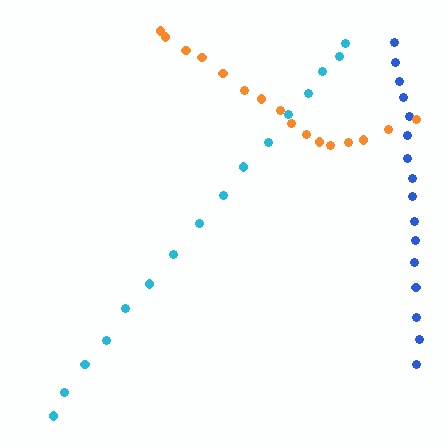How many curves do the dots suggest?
There are 3 distinct paths.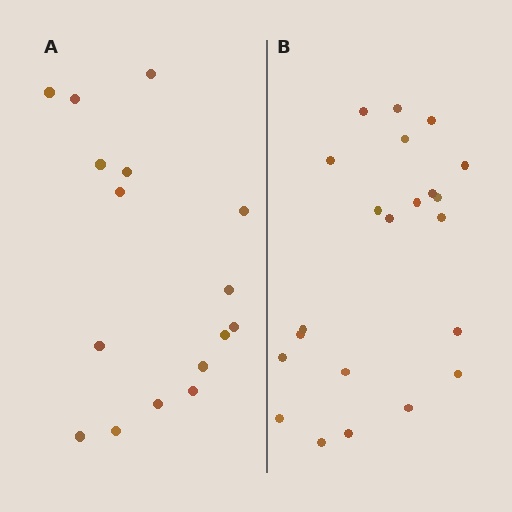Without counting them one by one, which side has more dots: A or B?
Region B (the right region) has more dots.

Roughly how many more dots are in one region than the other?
Region B has about 6 more dots than region A.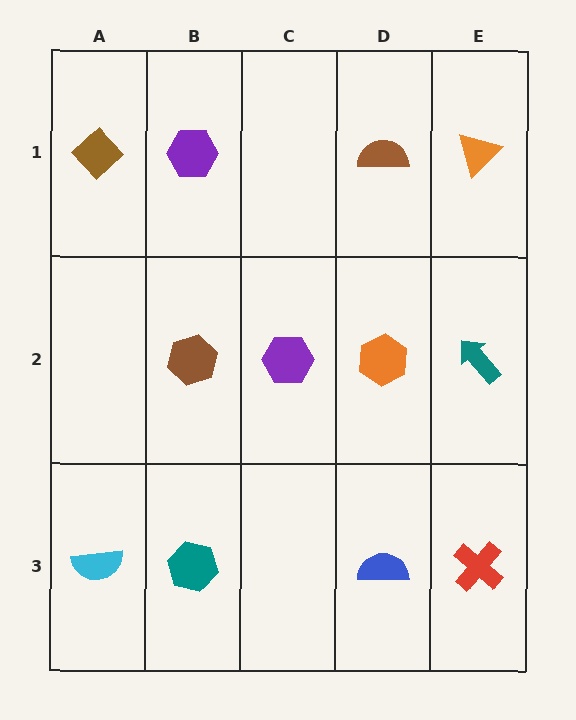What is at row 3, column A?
A cyan semicircle.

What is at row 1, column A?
A brown diamond.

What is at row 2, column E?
A teal arrow.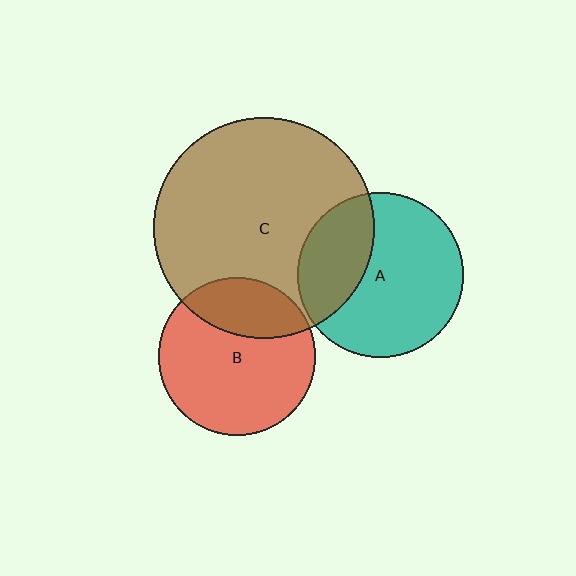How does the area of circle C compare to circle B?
Approximately 2.0 times.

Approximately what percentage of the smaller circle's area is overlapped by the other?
Approximately 25%.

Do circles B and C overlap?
Yes.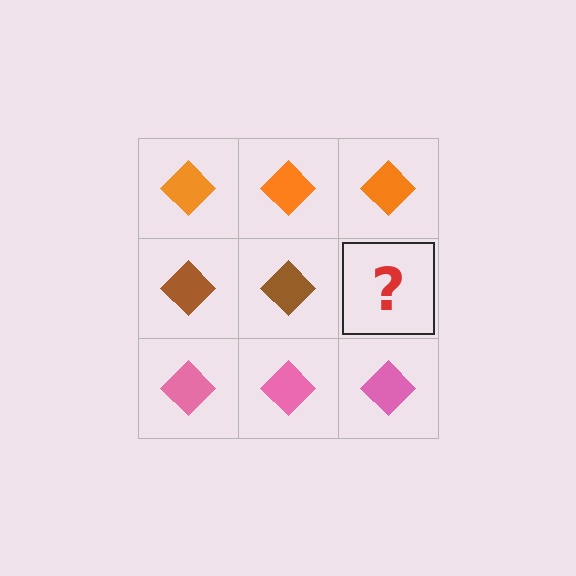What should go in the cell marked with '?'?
The missing cell should contain a brown diamond.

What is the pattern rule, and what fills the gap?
The rule is that each row has a consistent color. The gap should be filled with a brown diamond.